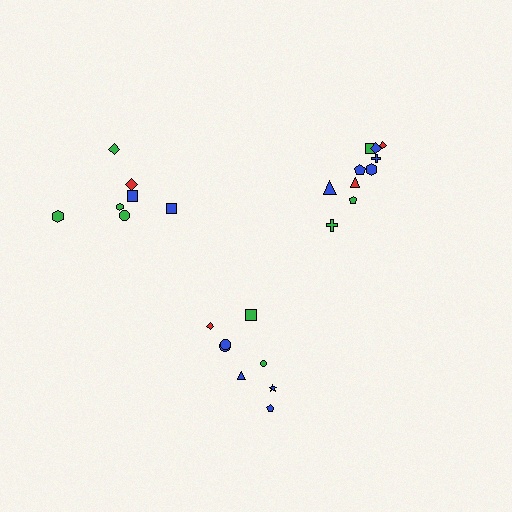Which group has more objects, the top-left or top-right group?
The top-right group.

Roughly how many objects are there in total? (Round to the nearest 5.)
Roughly 25 objects in total.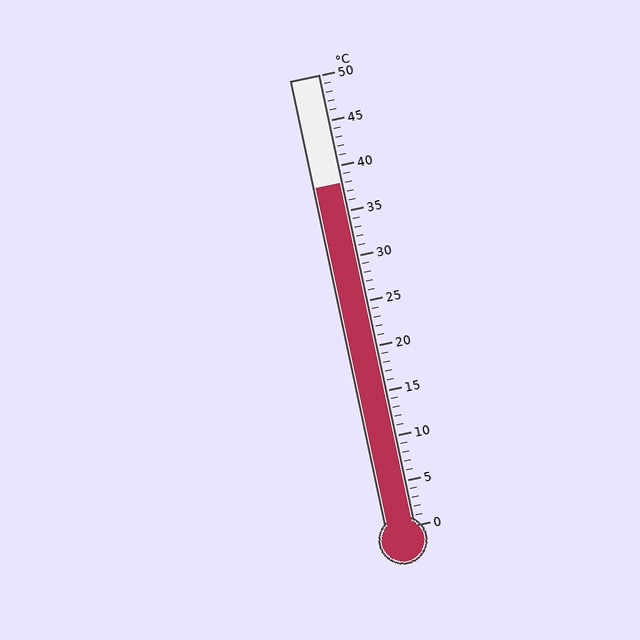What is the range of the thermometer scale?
The thermometer scale ranges from 0°C to 50°C.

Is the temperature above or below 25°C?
The temperature is above 25°C.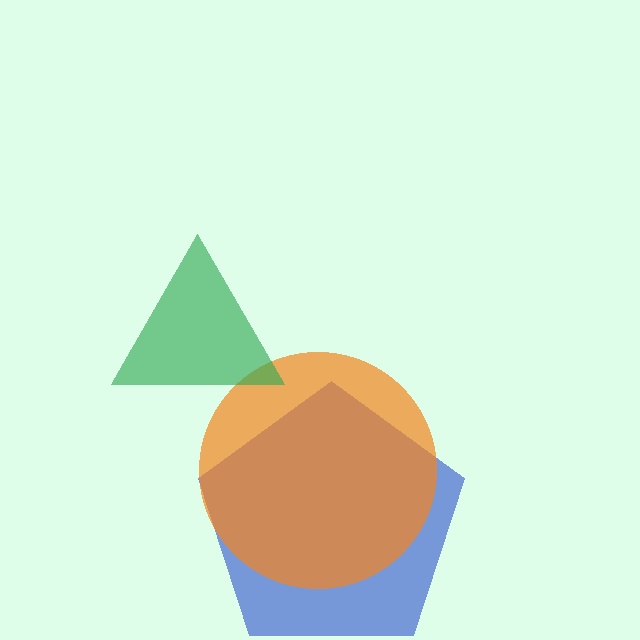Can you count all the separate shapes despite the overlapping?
Yes, there are 3 separate shapes.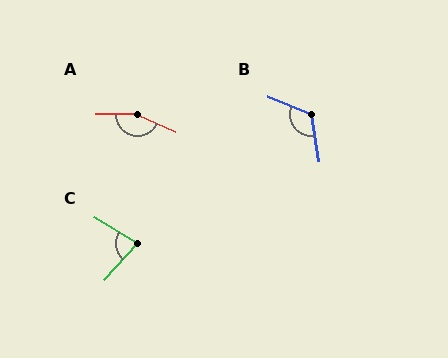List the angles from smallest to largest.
C (80°), B (122°), A (155°).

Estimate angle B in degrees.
Approximately 122 degrees.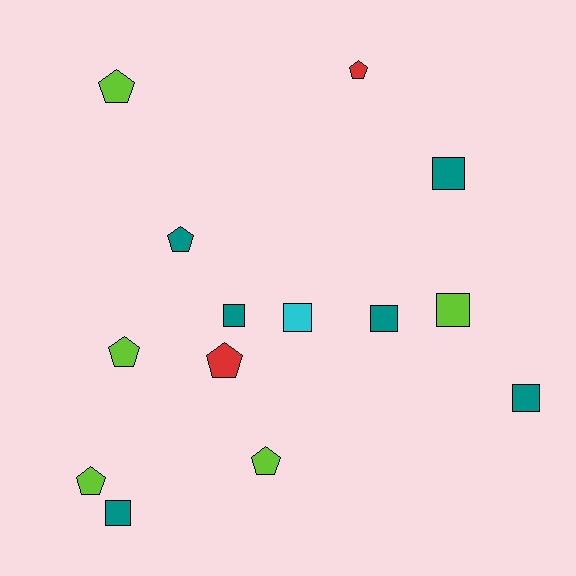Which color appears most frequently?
Teal, with 6 objects.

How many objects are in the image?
There are 14 objects.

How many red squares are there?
There are no red squares.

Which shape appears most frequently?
Square, with 7 objects.